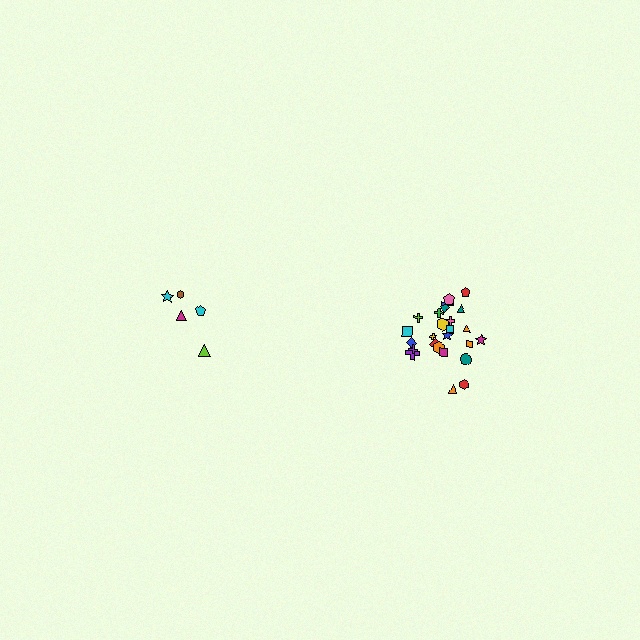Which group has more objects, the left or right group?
The right group.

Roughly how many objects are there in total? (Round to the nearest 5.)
Roughly 30 objects in total.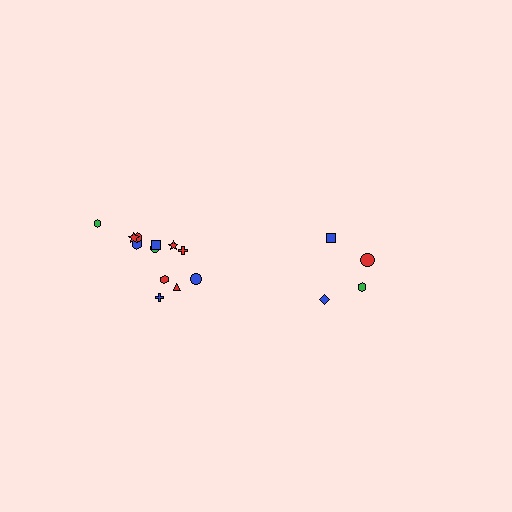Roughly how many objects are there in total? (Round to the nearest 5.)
Roughly 15 objects in total.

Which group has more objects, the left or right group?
The left group.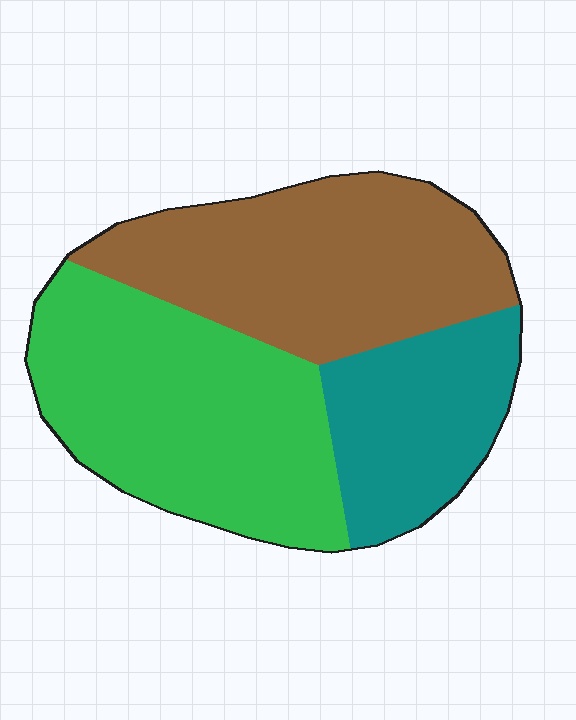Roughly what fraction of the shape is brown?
Brown takes up about three eighths (3/8) of the shape.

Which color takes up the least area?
Teal, at roughly 20%.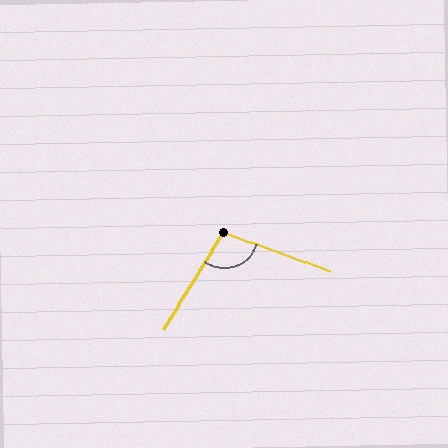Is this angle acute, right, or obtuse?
It is obtuse.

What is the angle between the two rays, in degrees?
Approximately 102 degrees.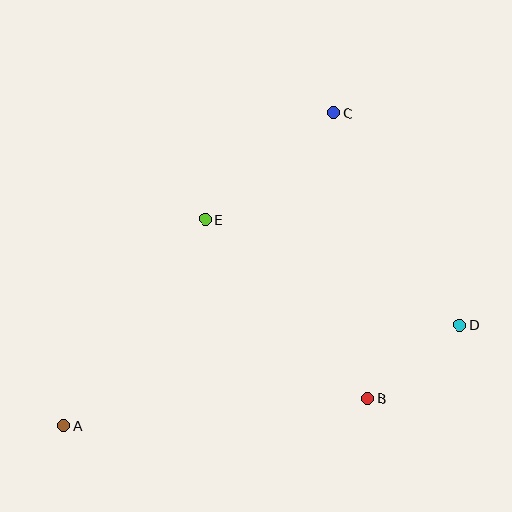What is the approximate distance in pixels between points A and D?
The distance between A and D is approximately 409 pixels.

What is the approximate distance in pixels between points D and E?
The distance between D and E is approximately 276 pixels.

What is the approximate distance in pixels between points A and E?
The distance between A and E is approximately 250 pixels.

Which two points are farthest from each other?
Points A and C are farthest from each other.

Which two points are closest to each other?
Points B and D are closest to each other.